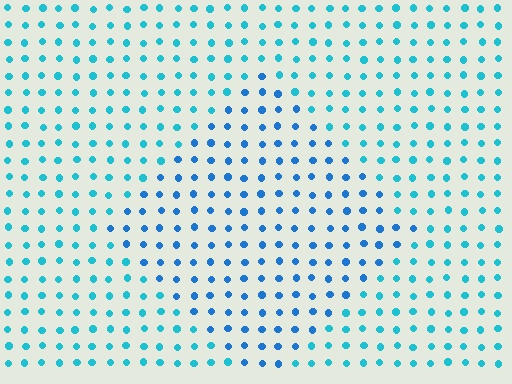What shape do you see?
I see a diamond.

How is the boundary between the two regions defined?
The boundary is defined purely by a slight shift in hue (about 25 degrees). Spacing, size, and orientation are identical on both sides.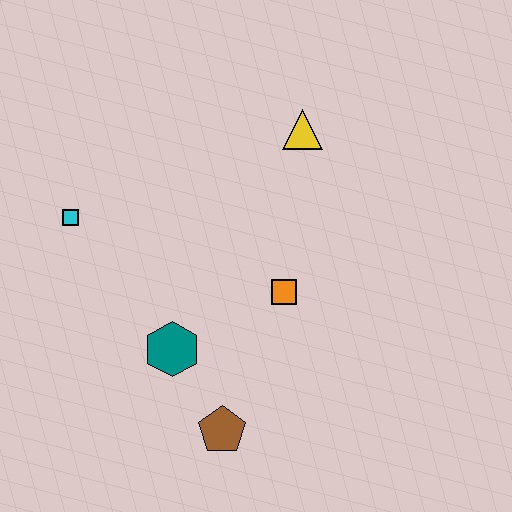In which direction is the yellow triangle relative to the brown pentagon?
The yellow triangle is above the brown pentagon.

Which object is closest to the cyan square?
The teal hexagon is closest to the cyan square.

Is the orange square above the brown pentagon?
Yes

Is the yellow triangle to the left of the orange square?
No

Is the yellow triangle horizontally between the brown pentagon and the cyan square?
No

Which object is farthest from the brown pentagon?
The yellow triangle is farthest from the brown pentagon.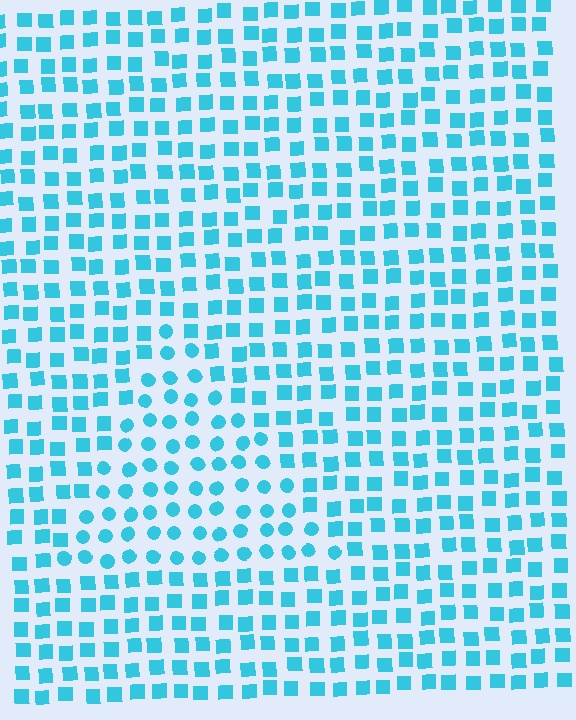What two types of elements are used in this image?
The image uses circles inside the triangle region and squares outside it.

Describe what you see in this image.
The image is filled with small cyan elements arranged in a uniform grid. A triangle-shaped region contains circles, while the surrounding area contains squares. The boundary is defined purely by the change in element shape.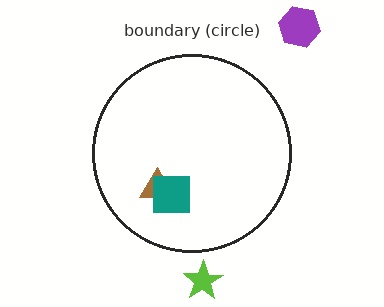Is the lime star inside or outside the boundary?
Outside.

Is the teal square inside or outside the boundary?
Inside.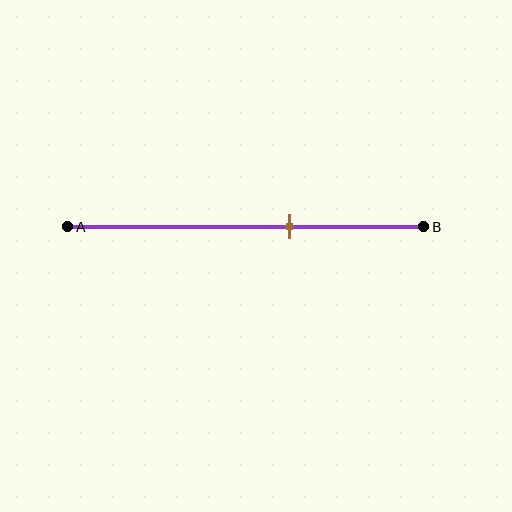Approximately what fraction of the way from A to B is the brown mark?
The brown mark is approximately 60% of the way from A to B.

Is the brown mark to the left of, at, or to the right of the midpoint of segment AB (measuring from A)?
The brown mark is to the right of the midpoint of segment AB.